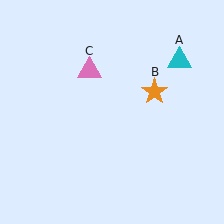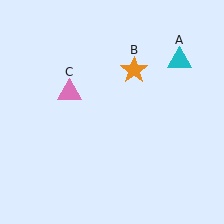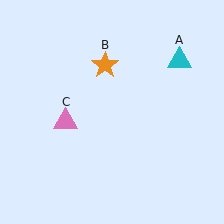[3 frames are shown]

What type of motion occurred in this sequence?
The orange star (object B), pink triangle (object C) rotated counterclockwise around the center of the scene.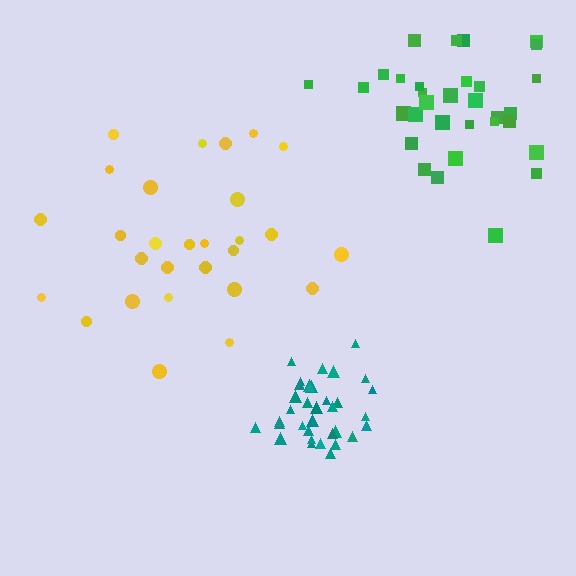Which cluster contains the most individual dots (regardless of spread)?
Teal (35).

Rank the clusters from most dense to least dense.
teal, green, yellow.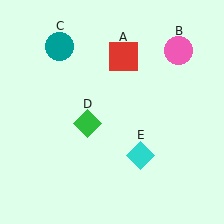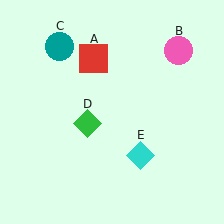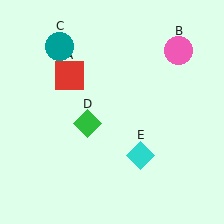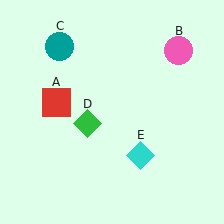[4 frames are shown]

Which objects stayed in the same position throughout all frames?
Pink circle (object B) and teal circle (object C) and green diamond (object D) and cyan diamond (object E) remained stationary.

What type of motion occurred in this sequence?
The red square (object A) rotated counterclockwise around the center of the scene.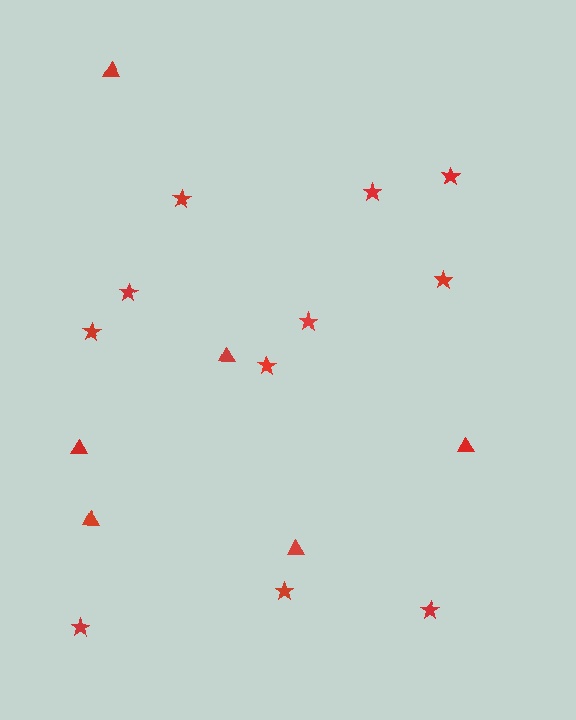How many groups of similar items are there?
There are 2 groups: one group of triangles (6) and one group of stars (11).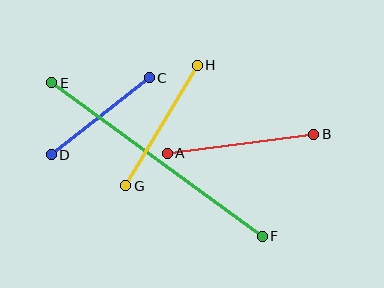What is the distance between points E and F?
The distance is approximately 261 pixels.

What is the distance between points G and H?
The distance is approximately 141 pixels.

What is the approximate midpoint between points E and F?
The midpoint is at approximately (157, 160) pixels.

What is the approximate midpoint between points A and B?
The midpoint is at approximately (241, 144) pixels.